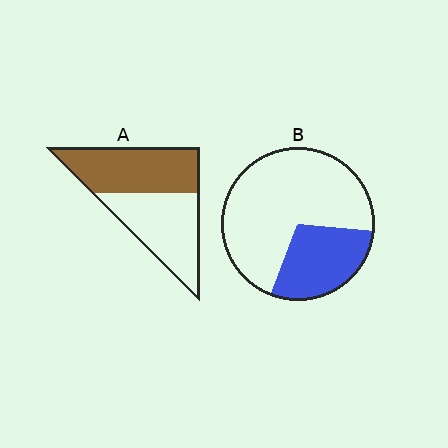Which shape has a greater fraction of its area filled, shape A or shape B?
Shape A.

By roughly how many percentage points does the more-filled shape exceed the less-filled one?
By roughly 20 percentage points (A over B).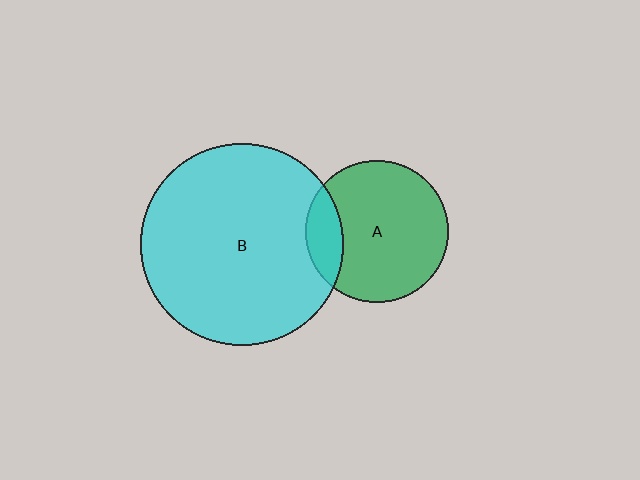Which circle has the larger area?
Circle B (cyan).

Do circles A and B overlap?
Yes.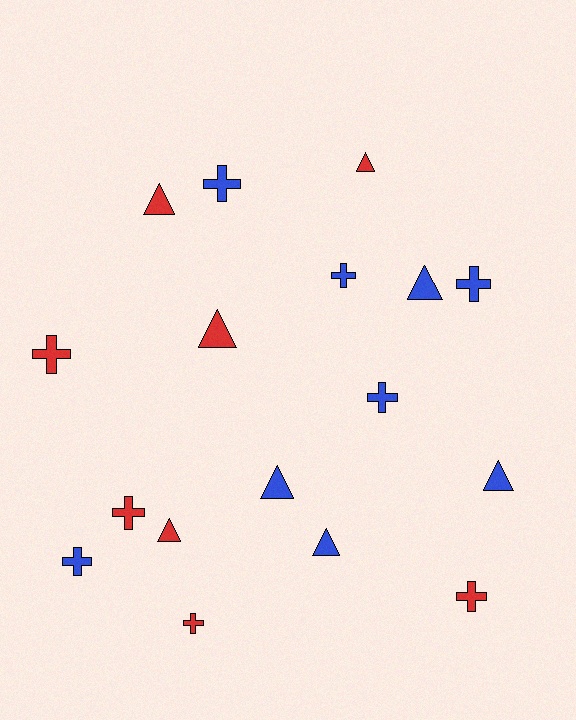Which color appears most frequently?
Blue, with 9 objects.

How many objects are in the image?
There are 17 objects.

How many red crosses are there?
There are 4 red crosses.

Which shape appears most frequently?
Cross, with 9 objects.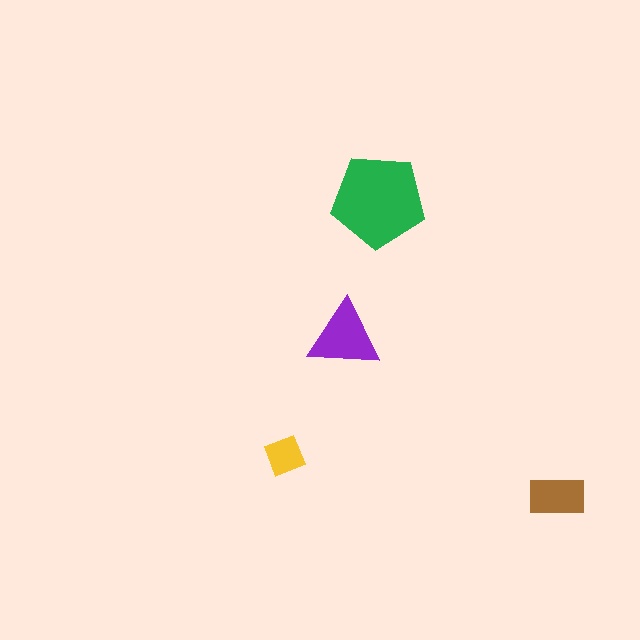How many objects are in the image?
There are 4 objects in the image.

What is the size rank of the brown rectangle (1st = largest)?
3rd.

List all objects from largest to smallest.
The green pentagon, the purple triangle, the brown rectangle, the yellow square.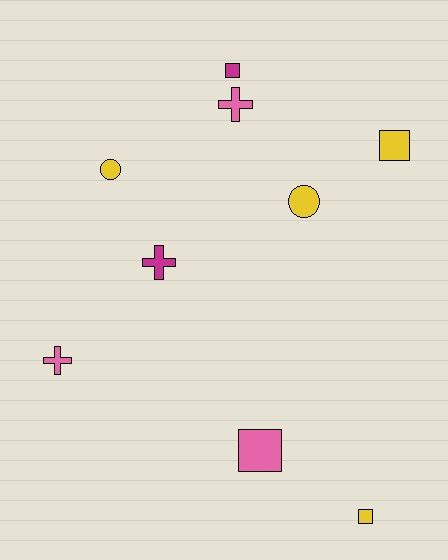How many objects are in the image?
There are 9 objects.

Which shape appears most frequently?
Square, with 4 objects.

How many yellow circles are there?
There are 2 yellow circles.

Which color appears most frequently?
Yellow, with 4 objects.